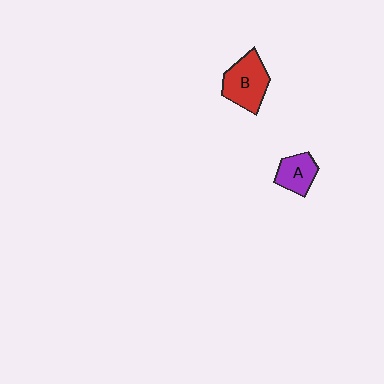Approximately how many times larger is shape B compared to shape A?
Approximately 1.5 times.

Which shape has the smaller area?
Shape A (purple).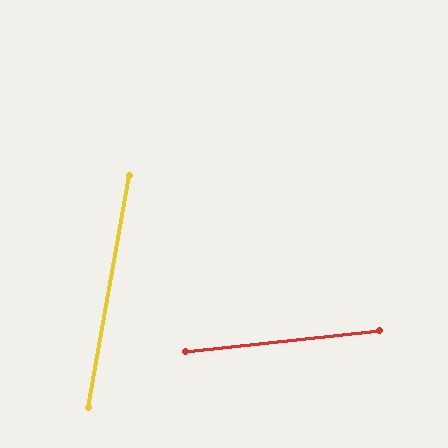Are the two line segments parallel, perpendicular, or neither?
Neither parallel nor perpendicular — they differ by about 74°.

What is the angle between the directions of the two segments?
Approximately 74 degrees.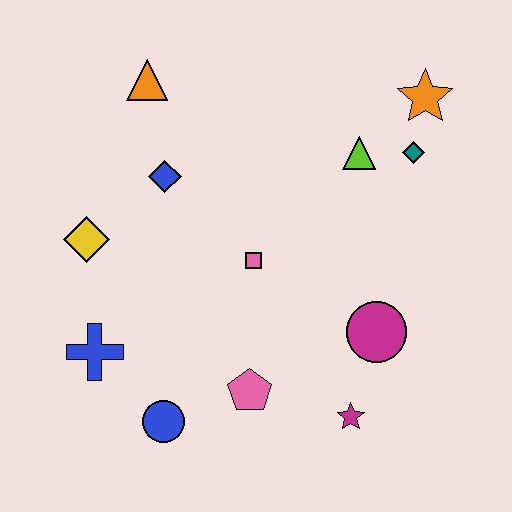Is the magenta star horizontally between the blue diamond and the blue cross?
No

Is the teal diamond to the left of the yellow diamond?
No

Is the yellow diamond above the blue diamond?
No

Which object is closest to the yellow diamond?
The blue diamond is closest to the yellow diamond.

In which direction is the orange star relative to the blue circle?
The orange star is above the blue circle.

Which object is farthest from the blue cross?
The orange star is farthest from the blue cross.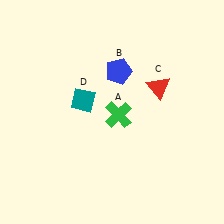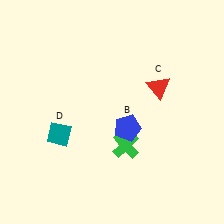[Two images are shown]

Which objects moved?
The objects that moved are: the green cross (A), the blue pentagon (B), the teal diamond (D).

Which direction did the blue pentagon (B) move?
The blue pentagon (B) moved down.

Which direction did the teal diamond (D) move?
The teal diamond (D) moved down.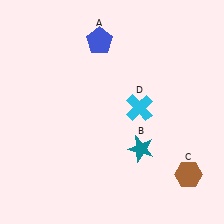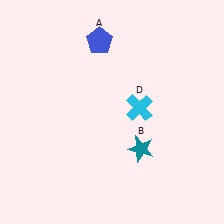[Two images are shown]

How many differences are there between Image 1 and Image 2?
There is 1 difference between the two images.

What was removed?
The brown hexagon (C) was removed in Image 2.